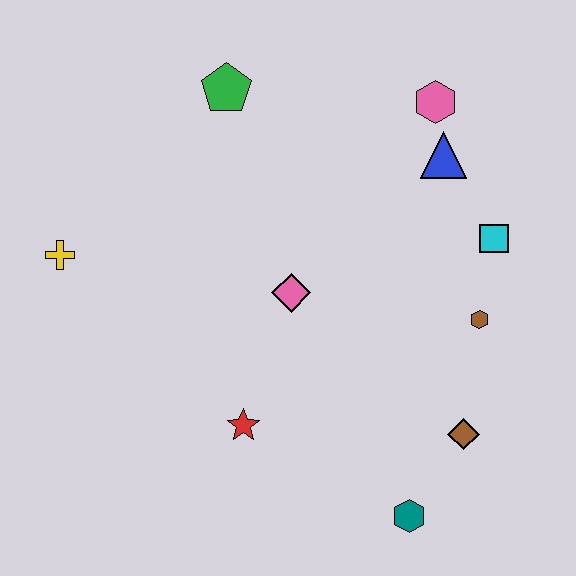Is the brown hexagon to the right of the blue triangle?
Yes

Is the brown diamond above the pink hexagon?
No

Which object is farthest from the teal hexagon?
The green pentagon is farthest from the teal hexagon.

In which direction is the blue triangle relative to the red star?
The blue triangle is above the red star.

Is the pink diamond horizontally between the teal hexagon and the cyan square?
No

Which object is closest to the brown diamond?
The teal hexagon is closest to the brown diamond.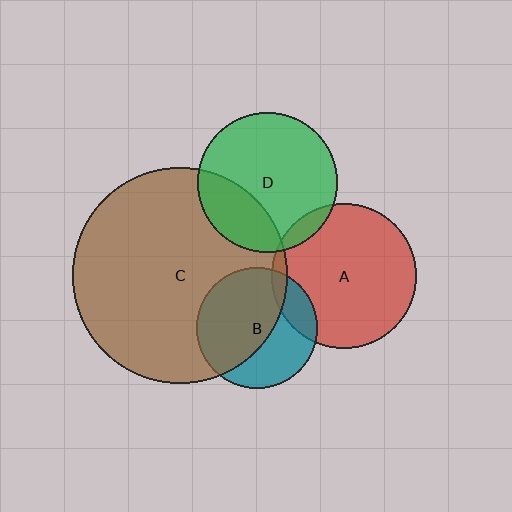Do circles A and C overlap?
Yes.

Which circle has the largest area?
Circle C (brown).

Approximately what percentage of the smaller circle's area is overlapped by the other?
Approximately 5%.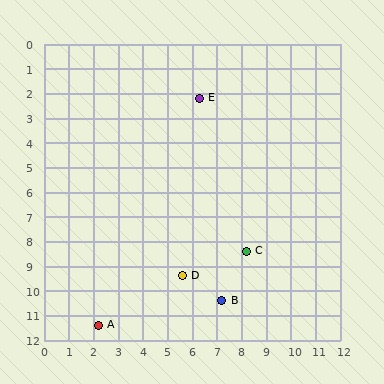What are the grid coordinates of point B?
Point B is at approximately (7.2, 10.4).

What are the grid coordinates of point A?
Point A is at approximately (2.2, 11.4).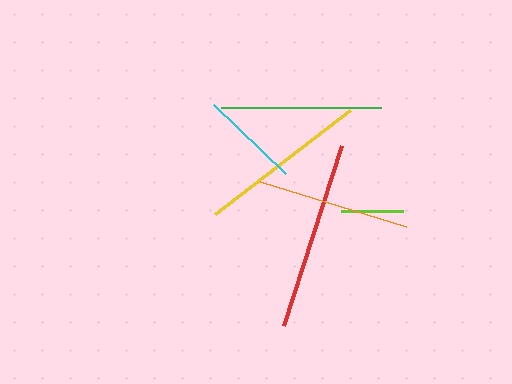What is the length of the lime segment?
The lime segment is approximately 61 pixels long.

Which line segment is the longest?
The red line is the longest at approximately 189 pixels.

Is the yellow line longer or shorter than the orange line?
The yellow line is longer than the orange line.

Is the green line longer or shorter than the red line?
The red line is longer than the green line.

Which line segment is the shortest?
The lime line is the shortest at approximately 61 pixels.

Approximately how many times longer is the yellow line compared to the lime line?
The yellow line is approximately 2.8 times the length of the lime line.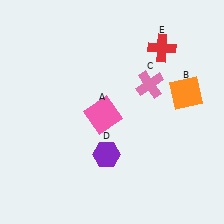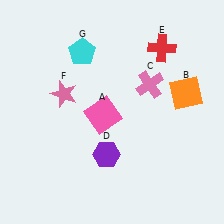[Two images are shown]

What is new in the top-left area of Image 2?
A cyan pentagon (G) was added in the top-left area of Image 2.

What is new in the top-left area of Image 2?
A pink star (F) was added in the top-left area of Image 2.